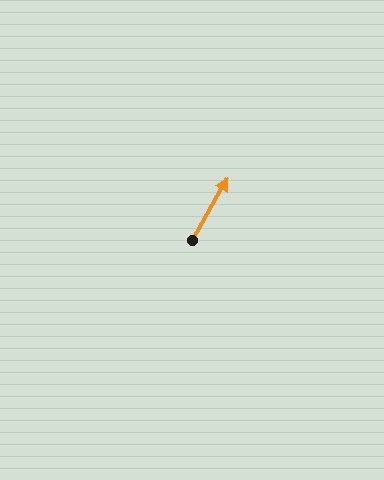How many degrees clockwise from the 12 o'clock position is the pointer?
Approximately 30 degrees.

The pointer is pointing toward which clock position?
Roughly 1 o'clock.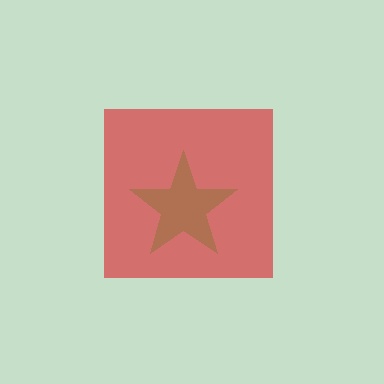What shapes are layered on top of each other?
The layered shapes are: a red square, a brown star.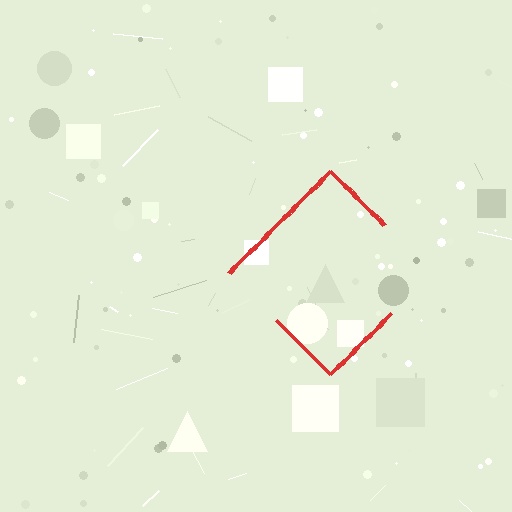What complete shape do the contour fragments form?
The contour fragments form a diamond.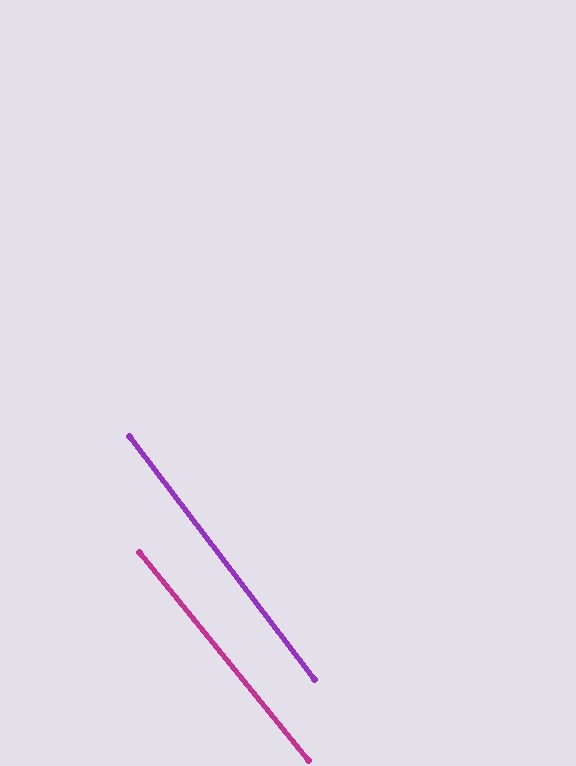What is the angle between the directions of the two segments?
Approximately 2 degrees.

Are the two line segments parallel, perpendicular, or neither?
Parallel — their directions differ by only 1.6°.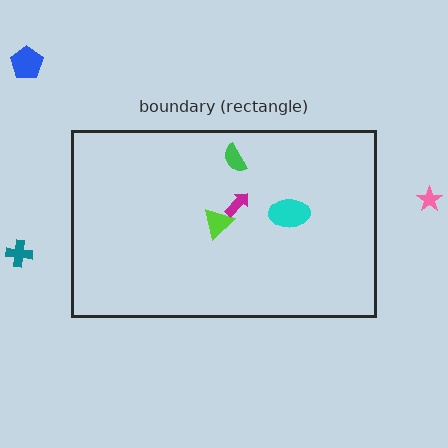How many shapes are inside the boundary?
4 inside, 3 outside.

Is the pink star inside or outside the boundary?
Outside.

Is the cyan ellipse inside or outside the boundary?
Inside.